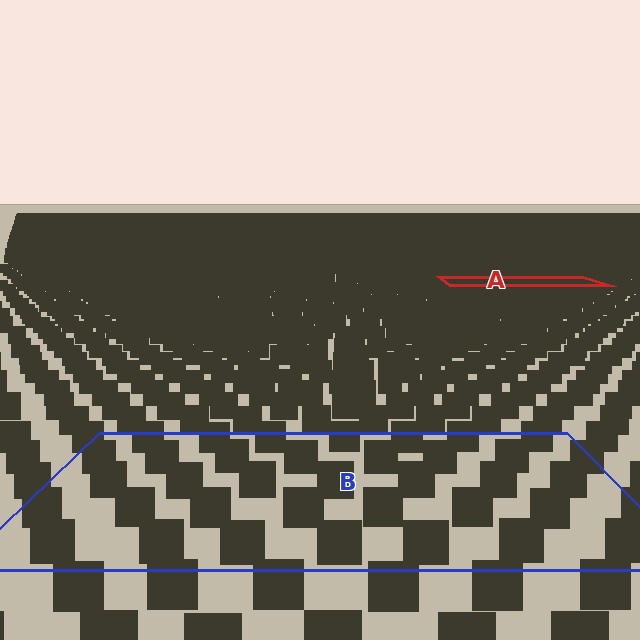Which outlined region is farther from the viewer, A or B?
Region A is farther from the viewer — the texture elements inside it appear smaller and more densely packed.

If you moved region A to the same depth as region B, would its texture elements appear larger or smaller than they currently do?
They would appear larger. At a closer depth, the same texture elements are projected at a bigger on-screen size.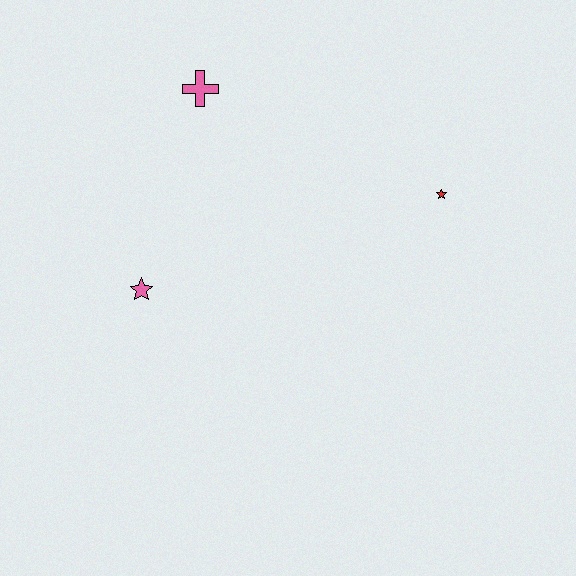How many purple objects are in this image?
There are no purple objects.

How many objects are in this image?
There are 3 objects.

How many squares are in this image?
There are no squares.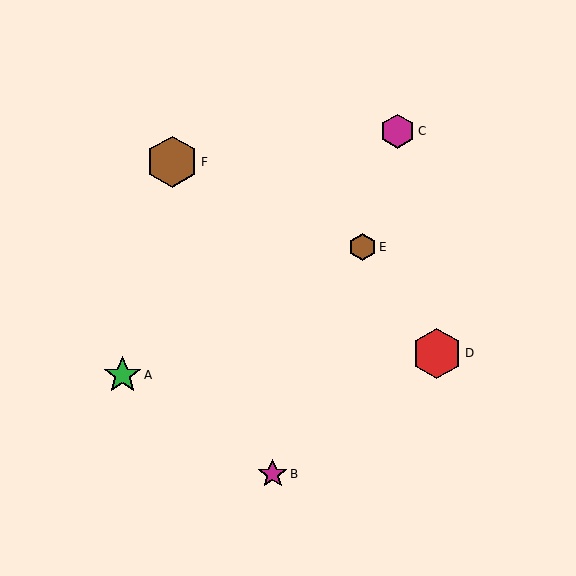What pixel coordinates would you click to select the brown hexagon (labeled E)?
Click at (363, 247) to select the brown hexagon E.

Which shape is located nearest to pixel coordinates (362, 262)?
The brown hexagon (labeled E) at (363, 247) is nearest to that location.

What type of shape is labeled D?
Shape D is a red hexagon.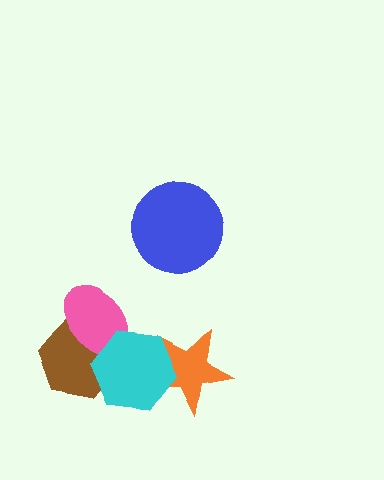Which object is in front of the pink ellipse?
The cyan hexagon is in front of the pink ellipse.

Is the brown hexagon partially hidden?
Yes, it is partially covered by another shape.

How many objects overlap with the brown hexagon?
2 objects overlap with the brown hexagon.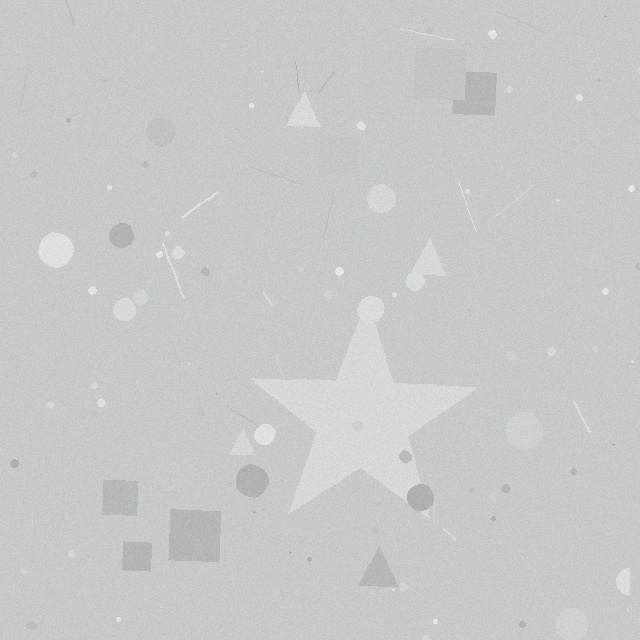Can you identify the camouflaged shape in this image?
The camouflaged shape is a star.